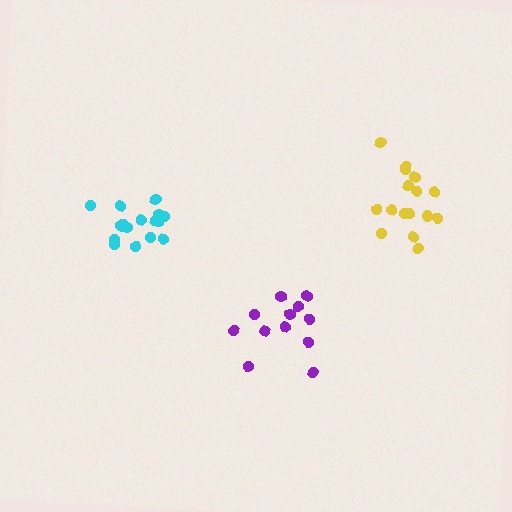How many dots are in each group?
Group 1: 16 dots, Group 2: 16 dots, Group 3: 12 dots (44 total).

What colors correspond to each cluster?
The clusters are colored: yellow, cyan, purple.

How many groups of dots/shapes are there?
There are 3 groups.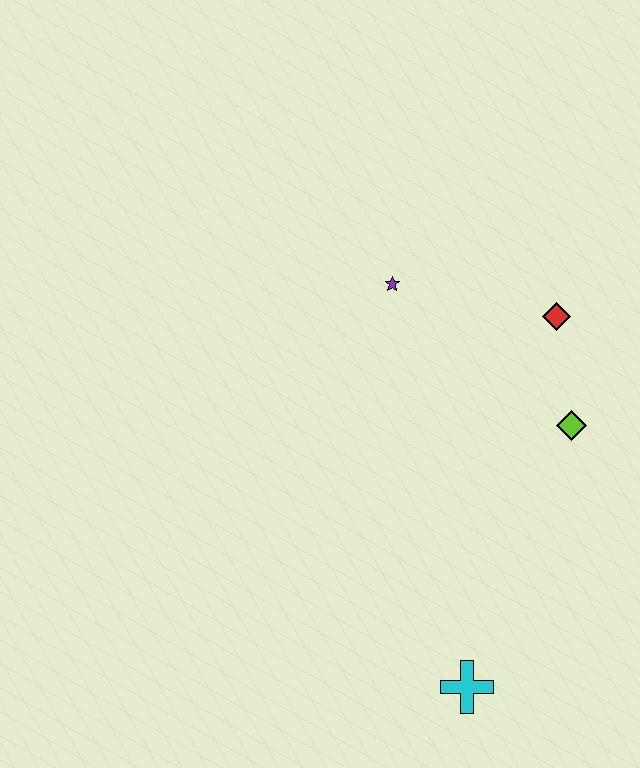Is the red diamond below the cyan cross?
No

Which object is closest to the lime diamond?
The red diamond is closest to the lime diamond.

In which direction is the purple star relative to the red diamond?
The purple star is to the left of the red diamond.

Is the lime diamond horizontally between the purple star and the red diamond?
No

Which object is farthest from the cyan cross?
The purple star is farthest from the cyan cross.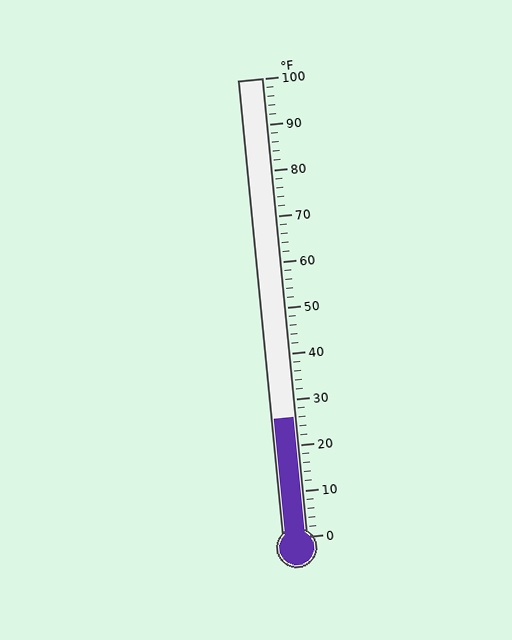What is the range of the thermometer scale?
The thermometer scale ranges from 0°F to 100°F.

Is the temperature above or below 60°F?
The temperature is below 60°F.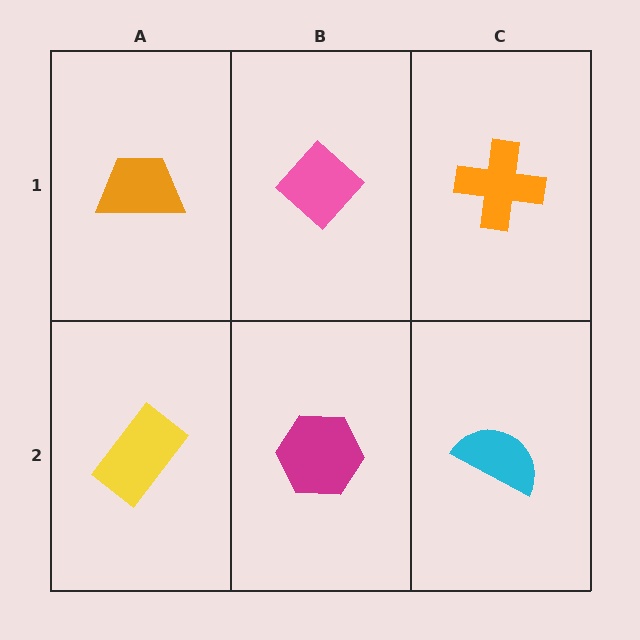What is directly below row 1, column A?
A yellow rectangle.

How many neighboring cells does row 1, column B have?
3.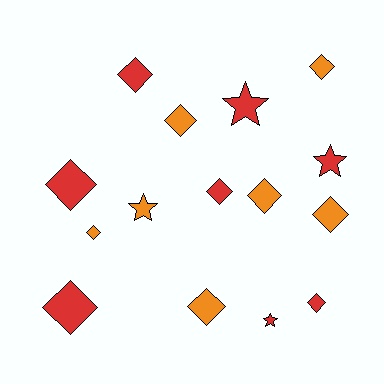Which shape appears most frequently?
Diamond, with 11 objects.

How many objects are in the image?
There are 15 objects.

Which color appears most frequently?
Red, with 8 objects.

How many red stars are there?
There are 3 red stars.